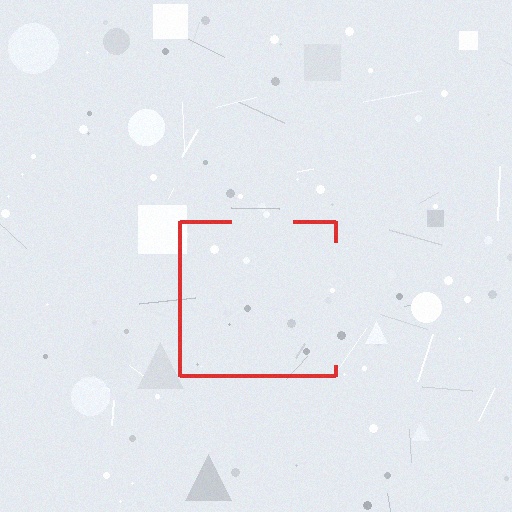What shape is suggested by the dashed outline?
The dashed outline suggests a square.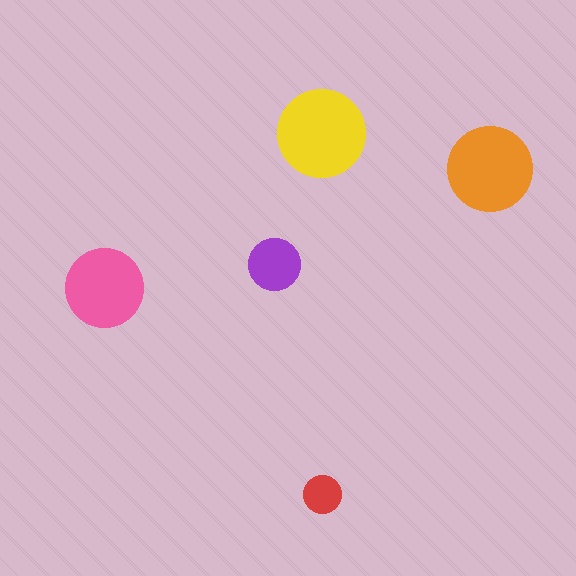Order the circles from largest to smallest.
the yellow one, the orange one, the pink one, the purple one, the red one.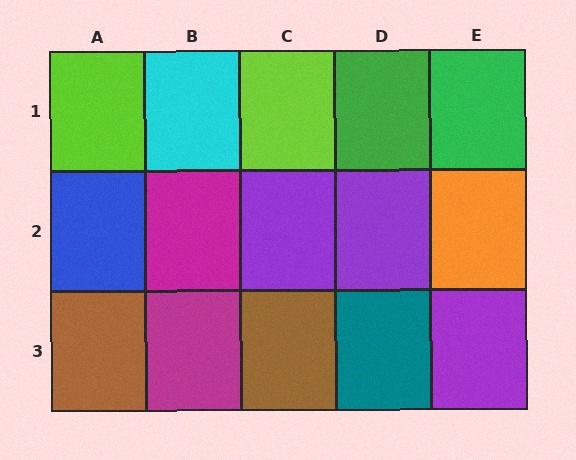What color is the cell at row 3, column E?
Purple.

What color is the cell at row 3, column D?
Teal.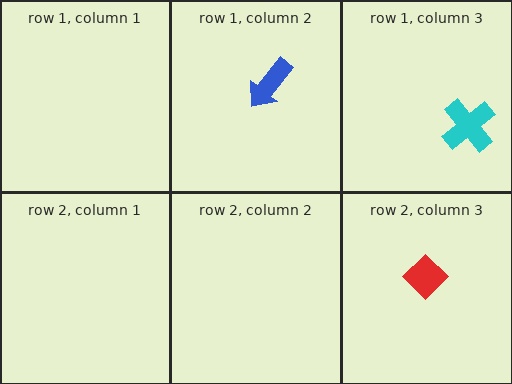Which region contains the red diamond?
The row 2, column 3 region.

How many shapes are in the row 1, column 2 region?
1.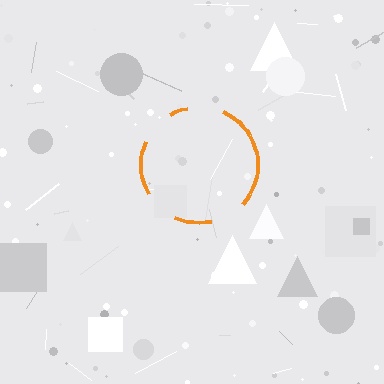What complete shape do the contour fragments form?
The contour fragments form a circle.